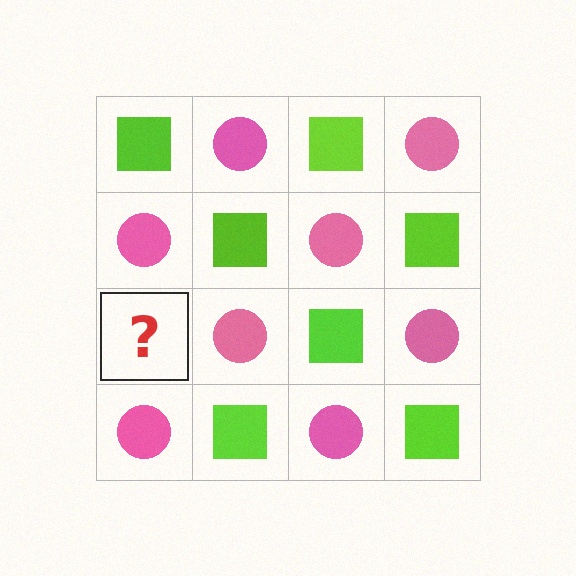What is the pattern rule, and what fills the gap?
The rule is that it alternates lime square and pink circle in a checkerboard pattern. The gap should be filled with a lime square.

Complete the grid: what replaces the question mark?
The question mark should be replaced with a lime square.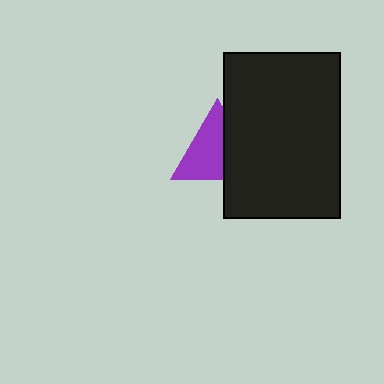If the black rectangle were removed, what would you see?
You would see the complete purple triangle.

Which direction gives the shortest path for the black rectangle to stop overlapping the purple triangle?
Moving right gives the shortest separation.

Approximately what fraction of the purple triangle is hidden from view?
Roughly 38% of the purple triangle is hidden behind the black rectangle.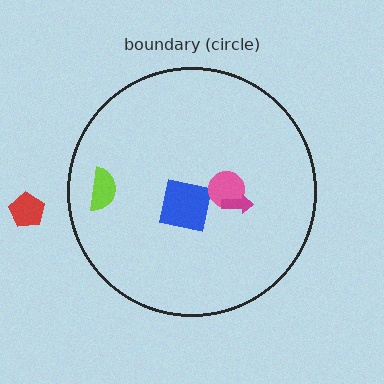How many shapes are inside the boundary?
4 inside, 1 outside.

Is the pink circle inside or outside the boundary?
Inside.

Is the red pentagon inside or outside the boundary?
Outside.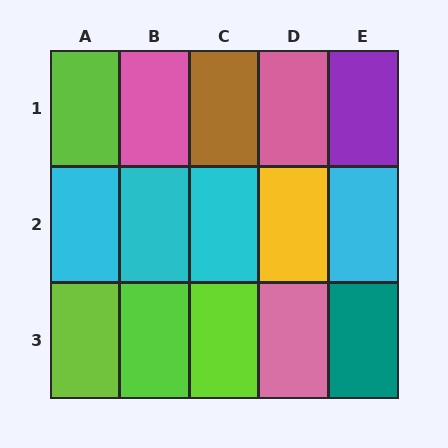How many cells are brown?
1 cell is brown.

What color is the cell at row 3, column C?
Lime.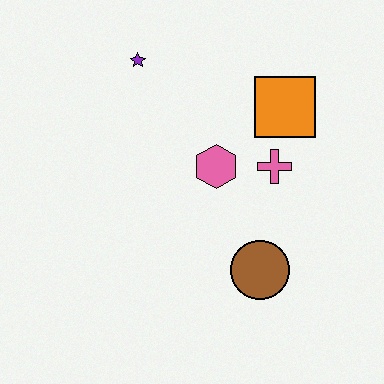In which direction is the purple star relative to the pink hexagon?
The purple star is above the pink hexagon.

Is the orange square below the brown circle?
No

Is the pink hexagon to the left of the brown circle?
Yes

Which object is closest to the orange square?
The pink cross is closest to the orange square.